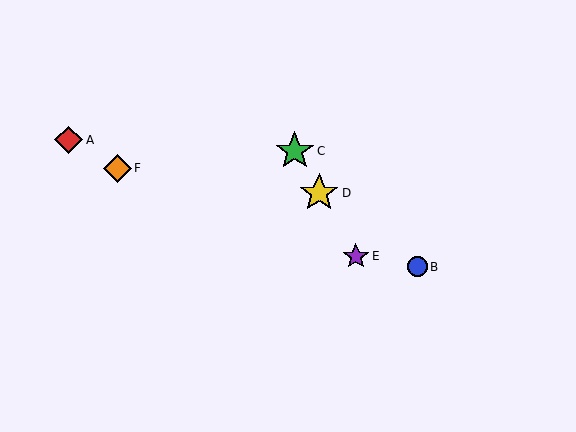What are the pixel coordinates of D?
Object D is at (319, 193).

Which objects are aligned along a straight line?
Objects C, D, E are aligned along a straight line.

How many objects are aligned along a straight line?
3 objects (C, D, E) are aligned along a straight line.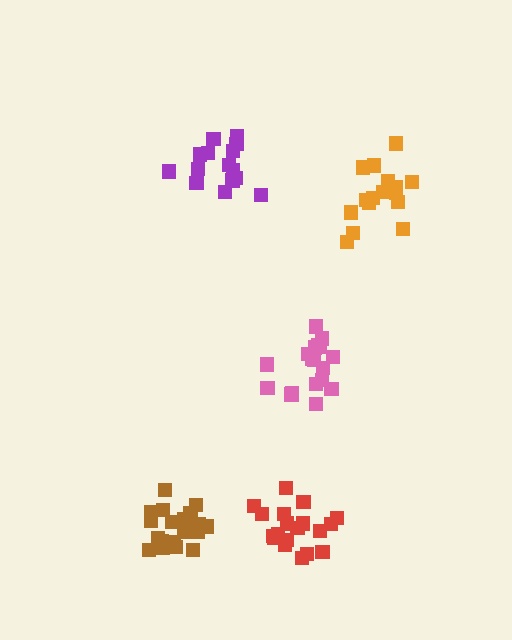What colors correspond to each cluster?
The clusters are colored: orange, purple, pink, red, brown.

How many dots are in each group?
Group 1: 16 dots, Group 2: 15 dots, Group 3: 18 dots, Group 4: 19 dots, Group 5: 19 dots (87 total).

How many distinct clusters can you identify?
There are 5 distinct clusters.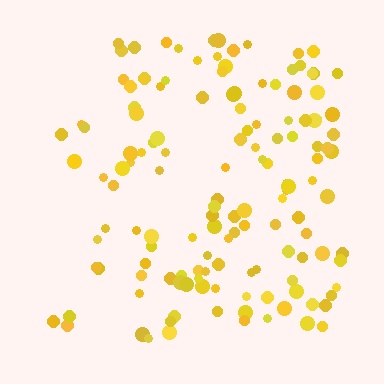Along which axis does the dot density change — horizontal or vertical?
Horizontal.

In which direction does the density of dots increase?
From left to right, with the right side densest.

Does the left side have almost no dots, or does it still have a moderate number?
Still a moderate number, just noticeably fewer than the right.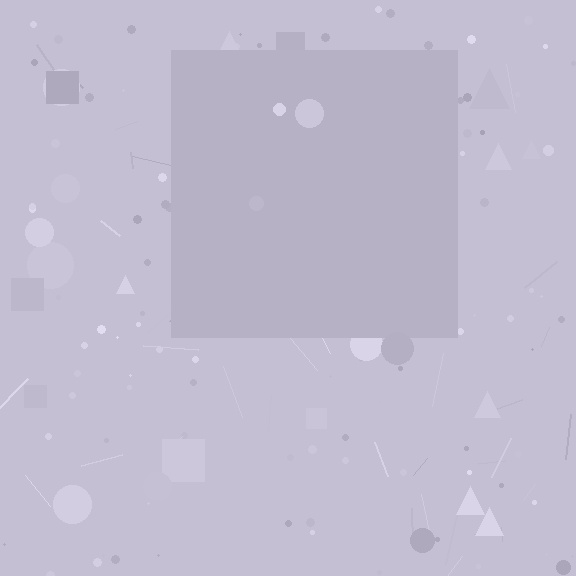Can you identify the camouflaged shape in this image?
The camouflaged shape is a square.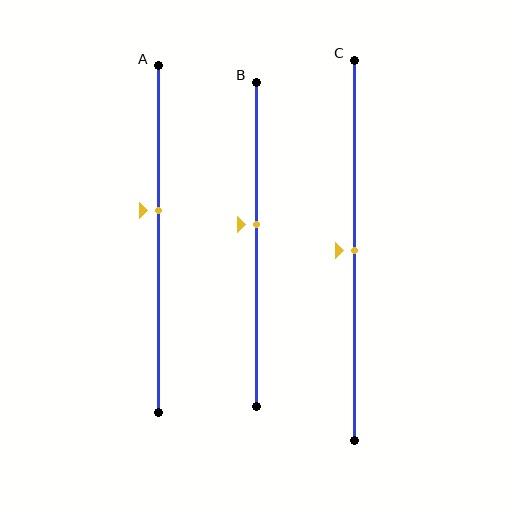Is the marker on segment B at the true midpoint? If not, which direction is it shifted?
No, the marker on segment B is shifted upward by about 6% of the segment length.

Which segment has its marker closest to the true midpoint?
Segment C has its marker closest to the true midpoint.